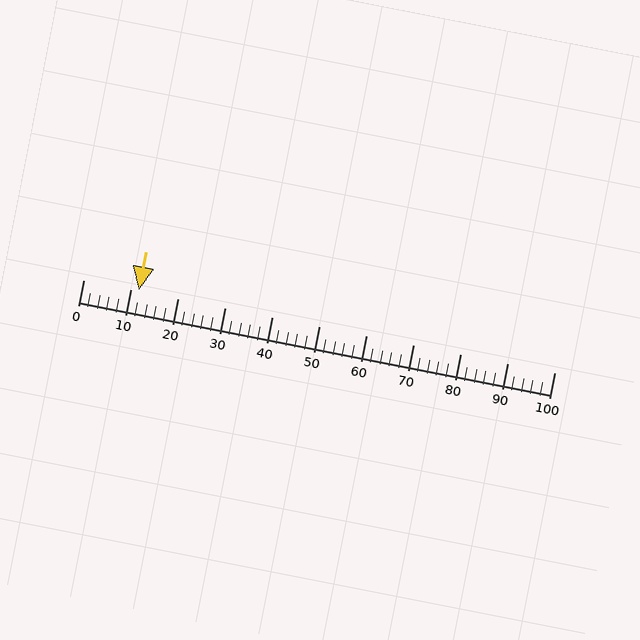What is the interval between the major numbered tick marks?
The major tick marks are spaced 10 units apart.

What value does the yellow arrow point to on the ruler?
The yellow arrow points to approximately 12.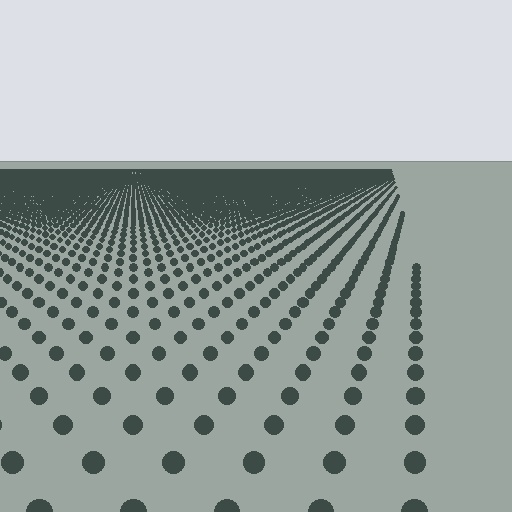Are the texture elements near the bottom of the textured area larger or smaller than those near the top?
Larger. Near the bottom, elements are closer to the viewer and appear at a bigger on-screen size.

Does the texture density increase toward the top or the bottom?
Density increases toward the top.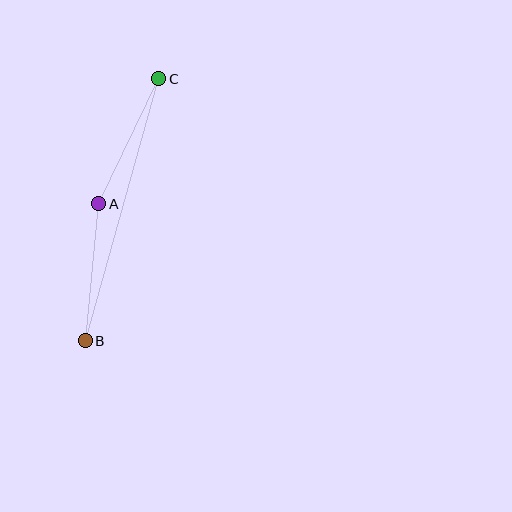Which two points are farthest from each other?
Points B and C are farthest from each other.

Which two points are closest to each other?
Points A and B are closest to each other.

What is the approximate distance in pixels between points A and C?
The distance between A and C is approximately 138 pixels.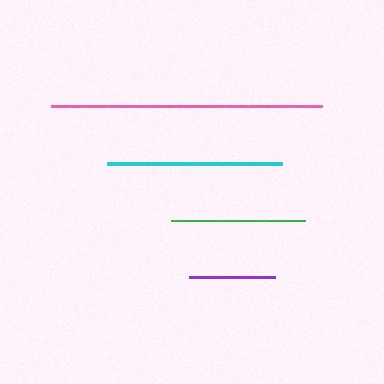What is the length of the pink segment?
The pink segment is approximately 271 pixels long.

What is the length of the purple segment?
The purple segment is approximately 86 pixels long.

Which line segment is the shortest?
The purple line is the shortest at approximately 86 pixels.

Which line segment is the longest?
The pink line is the longest at approximately 271 pixels.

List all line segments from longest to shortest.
From longest to shortest: pink, cyan, green, purple.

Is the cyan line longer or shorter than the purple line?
The cyan line is longer than the purple line.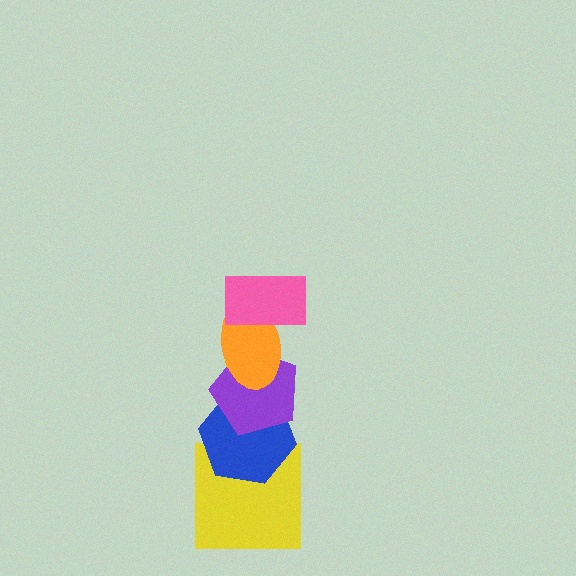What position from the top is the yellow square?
The yellow square is 5th from the top.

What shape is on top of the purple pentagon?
The orange ellipse is on top of the purple pentagon.